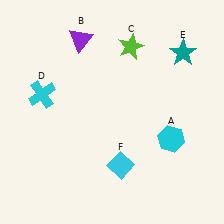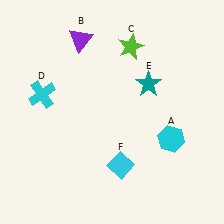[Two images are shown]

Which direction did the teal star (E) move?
The teal star (E) moved left.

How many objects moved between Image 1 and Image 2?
1 object moved between the two images.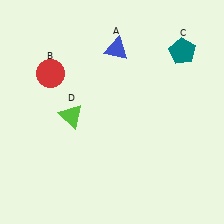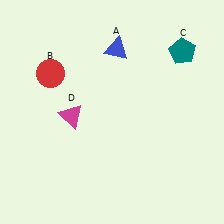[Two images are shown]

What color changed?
The triangle (D) changed from lime in Image 1 to magenta in Image 2.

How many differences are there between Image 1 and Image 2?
There is 1 difference between the two images.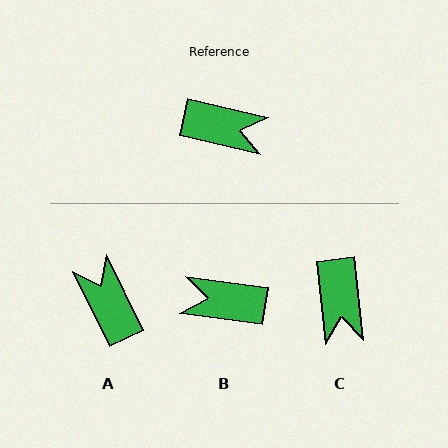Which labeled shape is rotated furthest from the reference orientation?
B, about 175 degrees away.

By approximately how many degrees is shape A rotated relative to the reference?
Approximately 129 degrees counter-clockwise.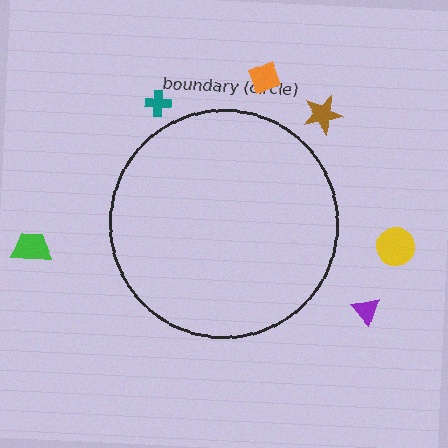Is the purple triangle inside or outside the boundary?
Outside.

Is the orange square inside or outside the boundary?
Outside.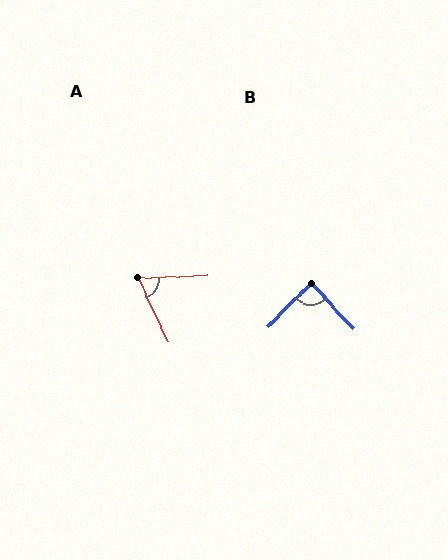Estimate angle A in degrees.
Approximately 67 degrees.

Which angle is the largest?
B, at approximately 87 degrees.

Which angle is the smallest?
A, at approximately 67 degrees.